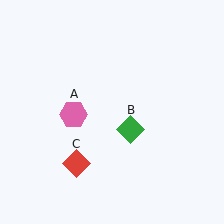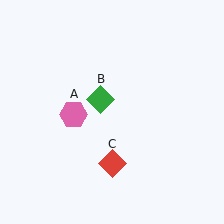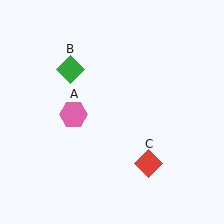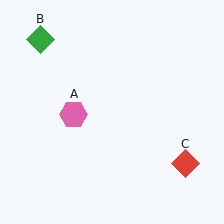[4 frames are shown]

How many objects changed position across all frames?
2 objects changed position: green diamond (object B), red diamond (object C).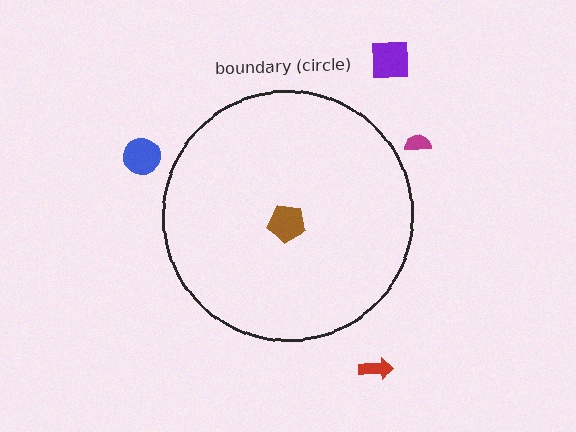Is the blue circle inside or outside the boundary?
Outside.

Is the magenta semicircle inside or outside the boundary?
Outside.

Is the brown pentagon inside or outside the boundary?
Inside.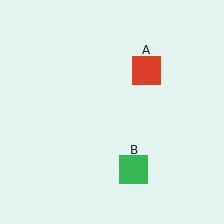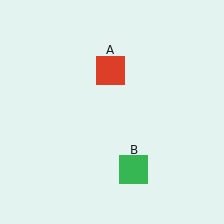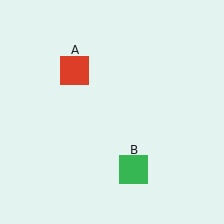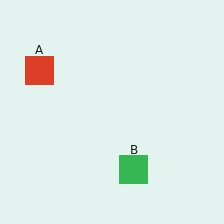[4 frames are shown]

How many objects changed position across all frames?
1 object changed position: red square (object A).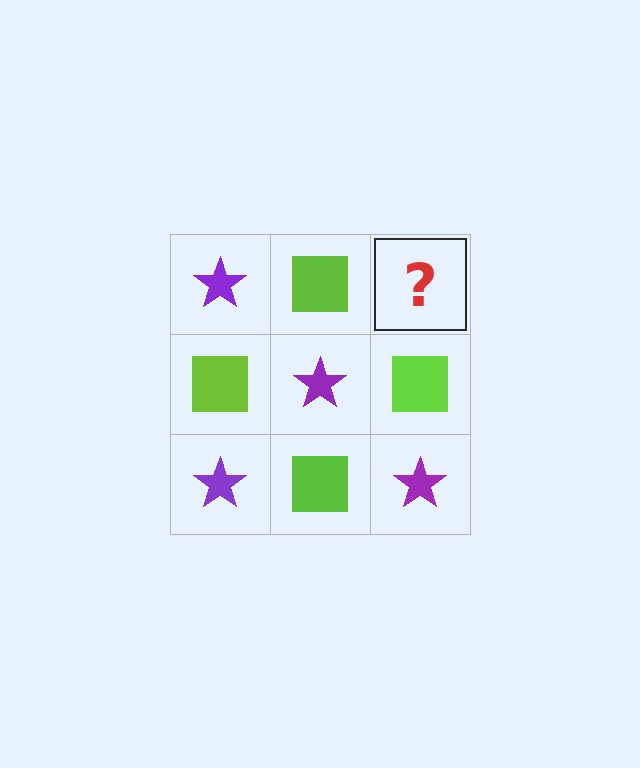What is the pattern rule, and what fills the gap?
The rule is that it alternates purple star and lime square in a checkerboard pattern. The gap should be filled with a purple star.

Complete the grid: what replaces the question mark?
The question mark should be replaced with a purple star.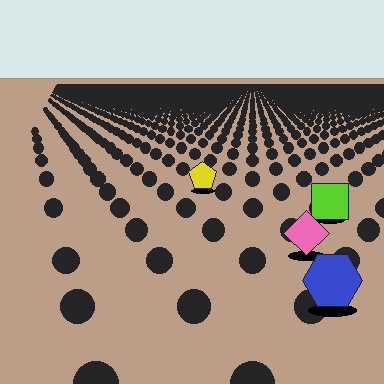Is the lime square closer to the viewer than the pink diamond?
No. The pink diamond is closer — you can tell from the texture gradient: the ground texture is coarser near it.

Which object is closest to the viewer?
The blue hexagon is closest. The texture marks near it are larger and more spread out.